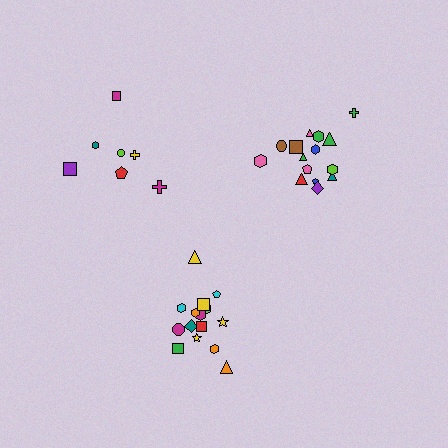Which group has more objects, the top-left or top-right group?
The top-right group.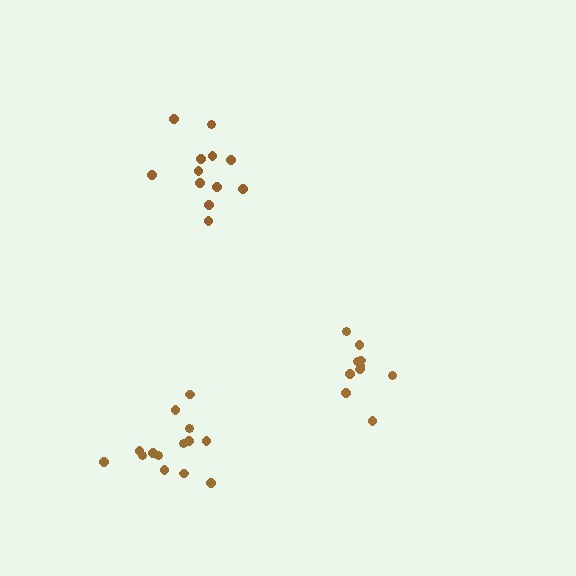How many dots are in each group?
Group 1: 14 dots, Group 2: 10 dots, Group 3: 12 dots (36 total).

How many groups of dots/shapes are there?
There are 3 groups.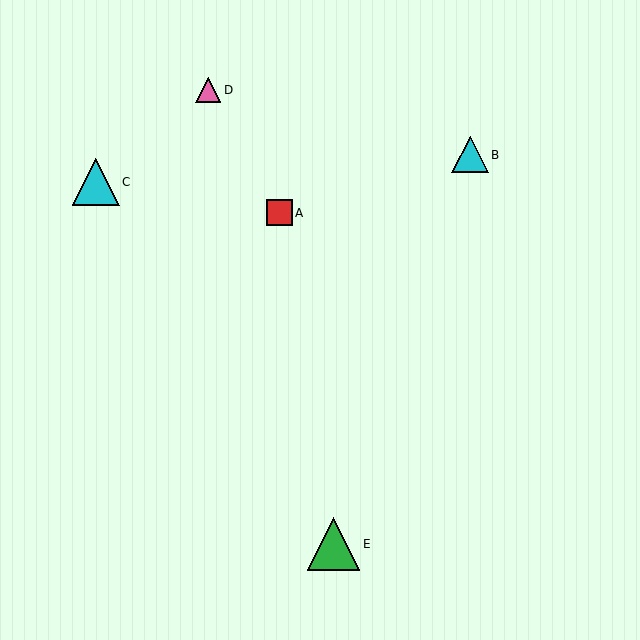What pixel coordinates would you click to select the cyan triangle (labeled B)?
Click at (470, 155) to select the cyan triangle B.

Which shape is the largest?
The green triangle (labeled E) is the largest.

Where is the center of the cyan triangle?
The center of the cyan triangle is at (470, 155).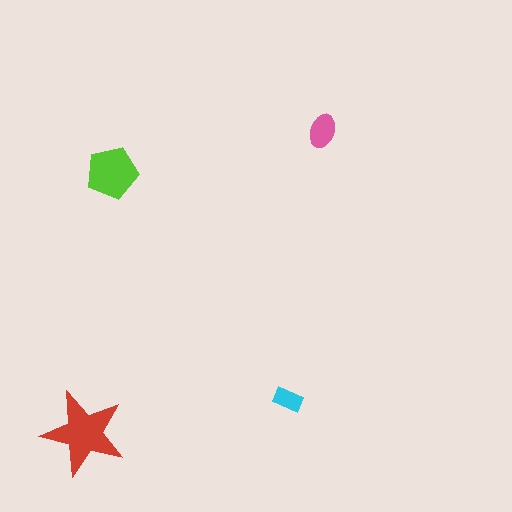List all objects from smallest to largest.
The cyan rectangle, the pink ellipse, the lime pentagon, the red star.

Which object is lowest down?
The red star is bottommost.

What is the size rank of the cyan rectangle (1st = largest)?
4th.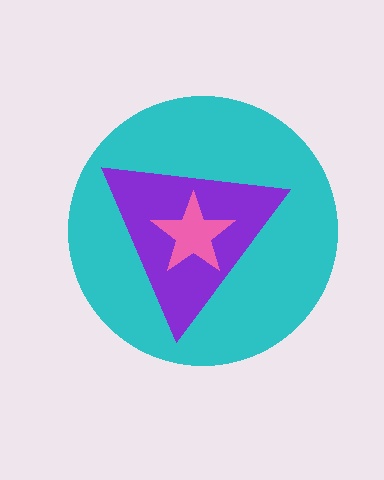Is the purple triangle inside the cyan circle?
Yes.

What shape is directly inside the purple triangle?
The pink star.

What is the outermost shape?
The cyan circle.